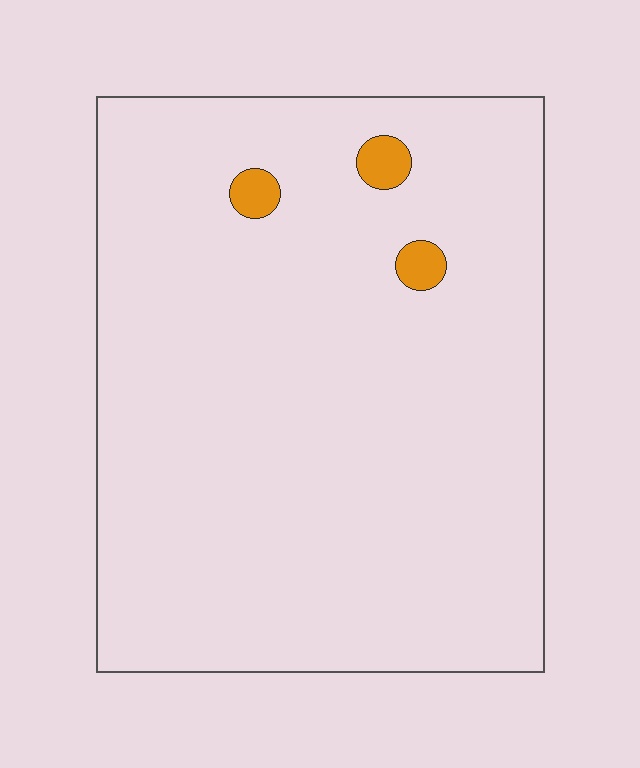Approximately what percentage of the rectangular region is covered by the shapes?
Approximately 5%.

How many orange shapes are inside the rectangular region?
3.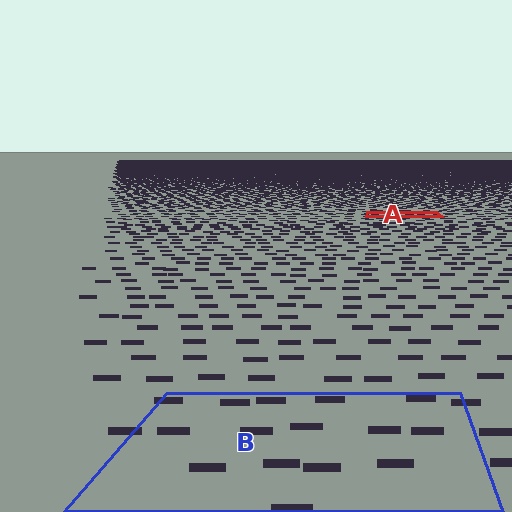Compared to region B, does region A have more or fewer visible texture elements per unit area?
Region A has more texture elements per unit area — they are packed more densely because it is farther away.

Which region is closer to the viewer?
Region B is closer. The texture elements there are larger and more spread out.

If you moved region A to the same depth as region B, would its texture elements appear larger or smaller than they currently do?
They would appear larger. At a closer depth, the same texture elements are projected at a bigger on-screen size.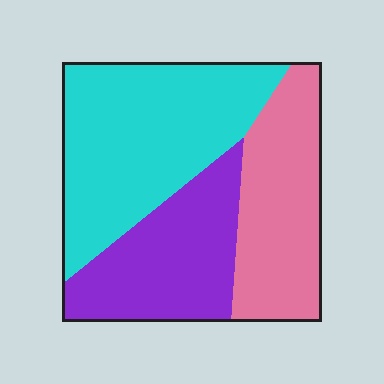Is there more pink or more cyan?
Cyan.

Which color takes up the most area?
Cyan, at roughly 45%.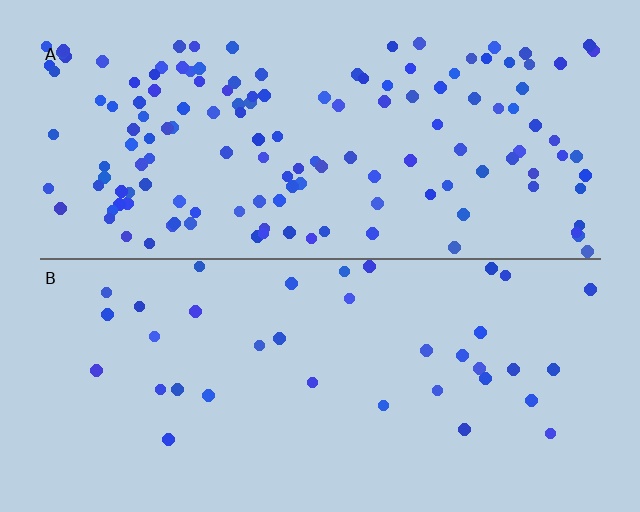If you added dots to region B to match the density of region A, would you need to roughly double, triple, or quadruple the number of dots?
Approximately quadruple.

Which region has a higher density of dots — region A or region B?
A (the top).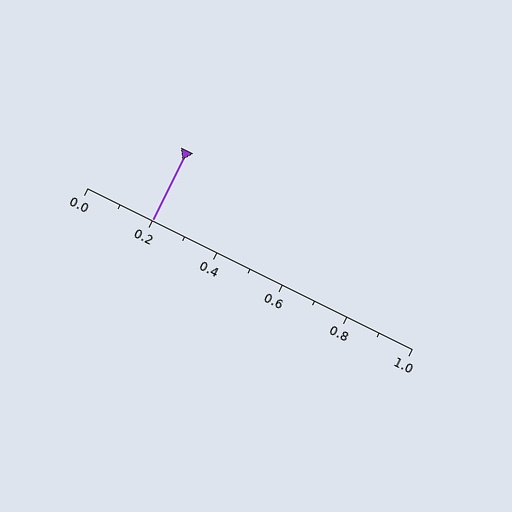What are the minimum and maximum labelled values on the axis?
The axis runs from 0.0 to 1.0.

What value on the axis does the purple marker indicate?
The marker indicates approximately 0.2.